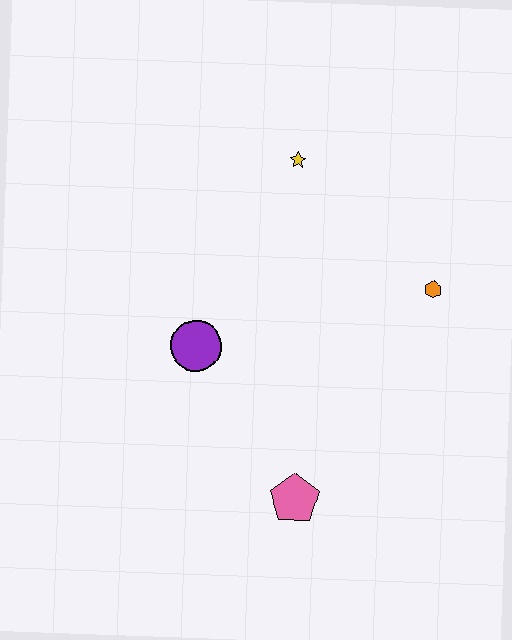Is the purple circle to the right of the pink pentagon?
No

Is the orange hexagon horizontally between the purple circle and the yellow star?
No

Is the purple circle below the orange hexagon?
Yes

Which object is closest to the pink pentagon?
The purple circle is closest to the pink pentagon.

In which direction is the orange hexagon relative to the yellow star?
The orange hexagon is to the right of the yellow star.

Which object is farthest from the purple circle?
The orange hexagon is farthest from the purple circle.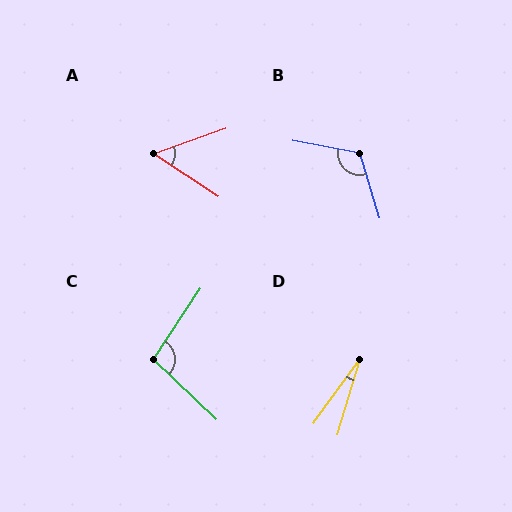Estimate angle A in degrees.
Approximately 53 degrees.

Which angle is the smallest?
D, at approximately 19 degrees.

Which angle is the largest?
B, at approximately 117 degrees.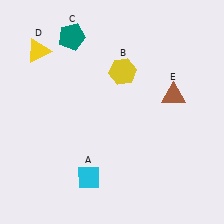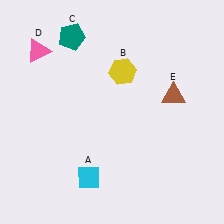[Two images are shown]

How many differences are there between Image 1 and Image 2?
There is 1 difference between the two images.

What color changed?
The triangle (D) changed from yellow in Image 1 to pink in Image 2.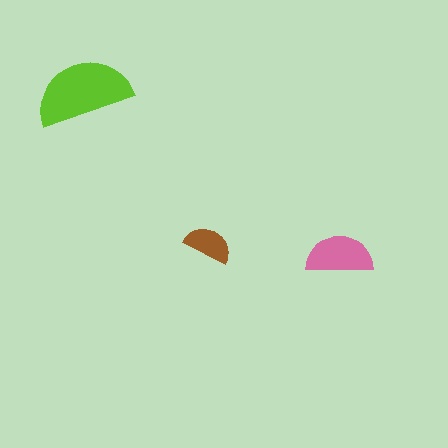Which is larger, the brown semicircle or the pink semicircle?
The pink one.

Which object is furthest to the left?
The lime semicircle is leftmost.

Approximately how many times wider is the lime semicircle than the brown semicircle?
About 2 times wider.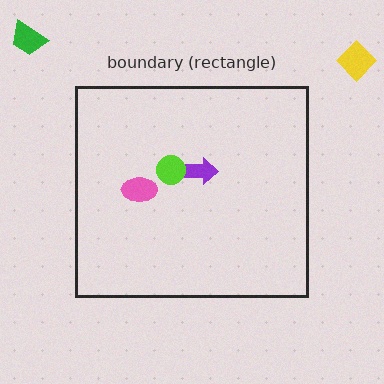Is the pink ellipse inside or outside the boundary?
Inside.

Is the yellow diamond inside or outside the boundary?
Outside.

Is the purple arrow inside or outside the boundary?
Inside.